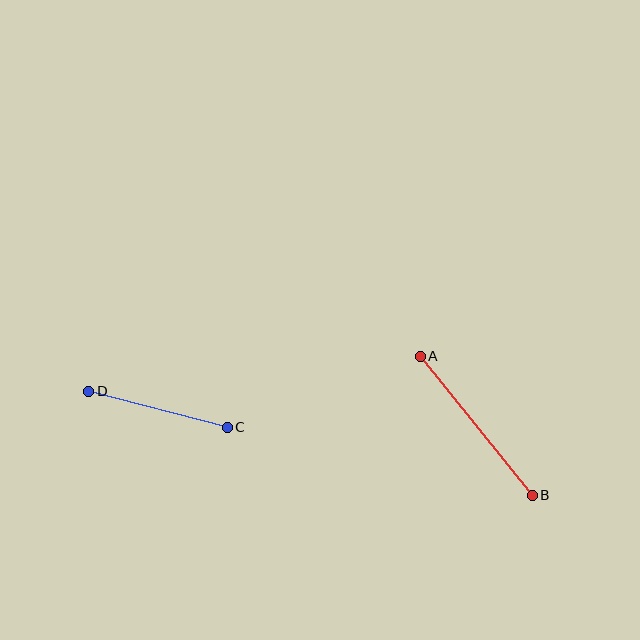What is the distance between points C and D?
The distance is approximately 143 pixels.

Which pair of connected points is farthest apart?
Points A and B are farthest apart.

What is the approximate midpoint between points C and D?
The midpoint is at approximately (158, 409) pixels.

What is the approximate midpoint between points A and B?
The midpoint is at approximately (476, 426) pixels.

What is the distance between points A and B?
The distance is approximately 178 pixels.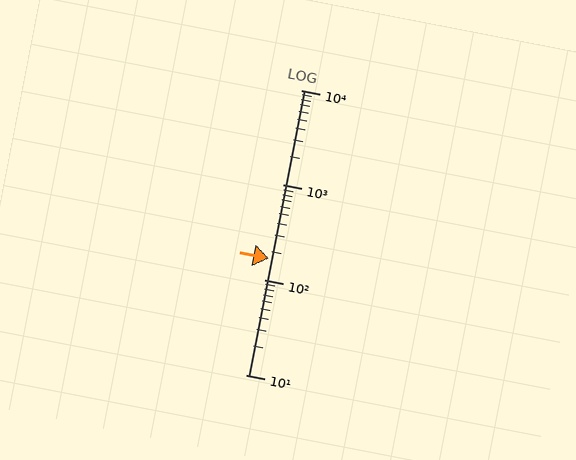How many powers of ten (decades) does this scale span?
The scale spans 3 decades, from 10 to 10000.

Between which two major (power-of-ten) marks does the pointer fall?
The pointer is between 100 and 1000.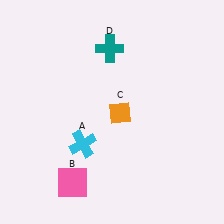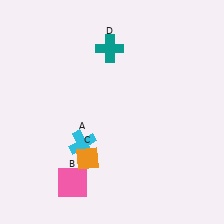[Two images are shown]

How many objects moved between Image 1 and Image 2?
1 object moved between the two images.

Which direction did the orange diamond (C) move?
The orange diamond (C) moved down.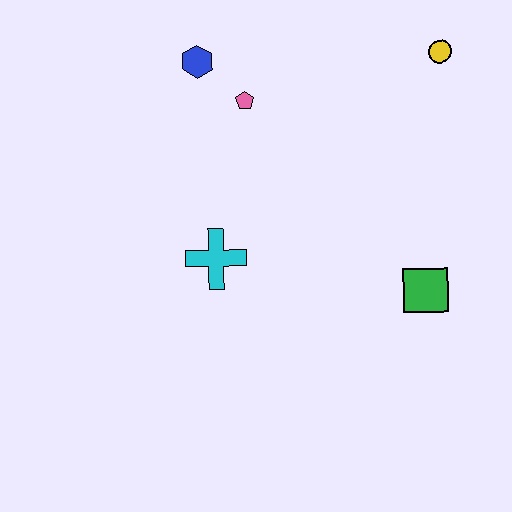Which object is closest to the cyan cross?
The pink pentagon is closest to the cyan cross.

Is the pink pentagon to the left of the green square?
Yes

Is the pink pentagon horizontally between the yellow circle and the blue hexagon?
Yes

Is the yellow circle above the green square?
Yes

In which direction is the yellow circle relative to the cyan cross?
The yellow circle is to the right of the cyan cross.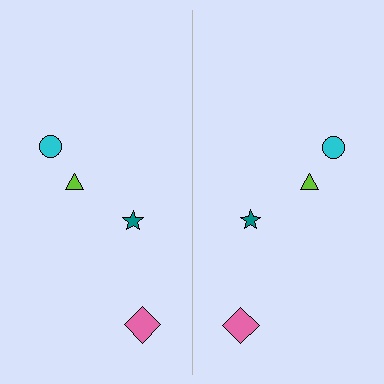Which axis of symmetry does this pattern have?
The pattern has a vertical axis of symmetry running through the center of the image.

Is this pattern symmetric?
Yes, this pattern has bilateral (reflection) symmetry.